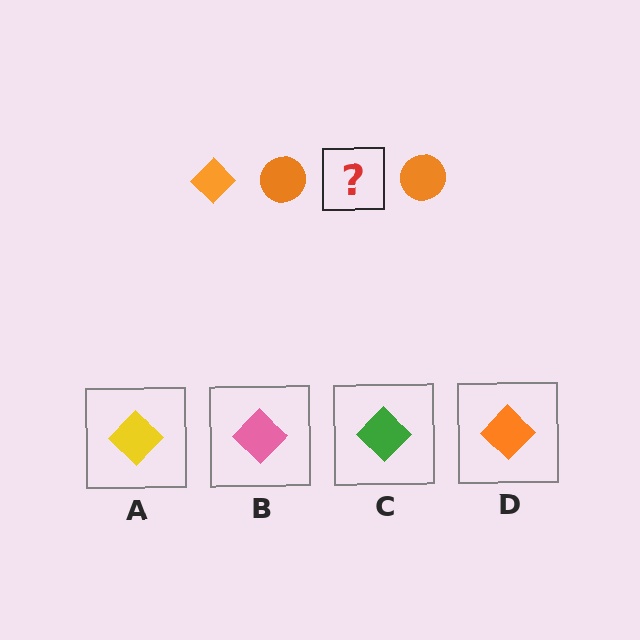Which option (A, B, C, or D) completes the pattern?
D.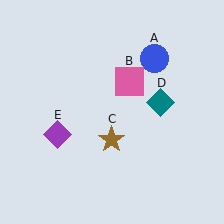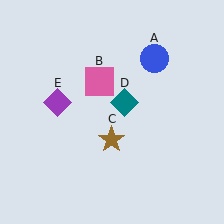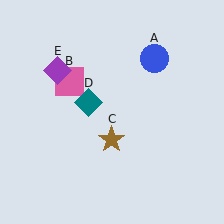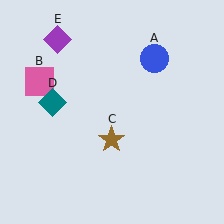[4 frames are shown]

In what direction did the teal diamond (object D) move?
The teal diamond (object D) moved left.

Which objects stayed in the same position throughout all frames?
Blue circle (object A) and brown star (object C) remained stationary.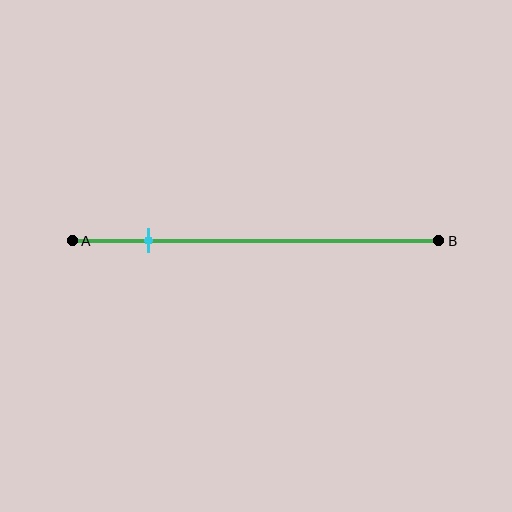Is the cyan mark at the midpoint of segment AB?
No, the mark is at about 20% from A, not at the 50% midpoint.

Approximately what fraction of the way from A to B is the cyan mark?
The cyan mark is approximately 20% of the way from A to B.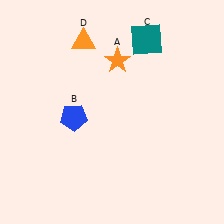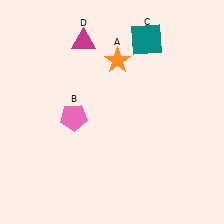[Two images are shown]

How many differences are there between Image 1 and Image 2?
There are 2 differences between the two images.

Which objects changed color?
B changed from blue to pink. D changed from orange to magenta.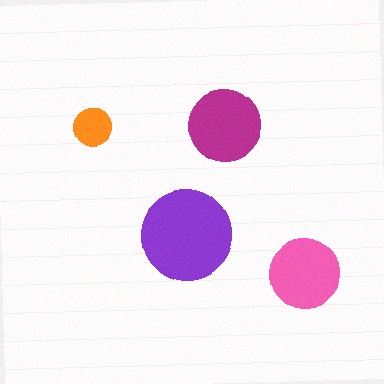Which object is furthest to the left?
The orange circle is leftmost.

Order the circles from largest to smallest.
the purple one, the magenta one, the pink one, the orange one.